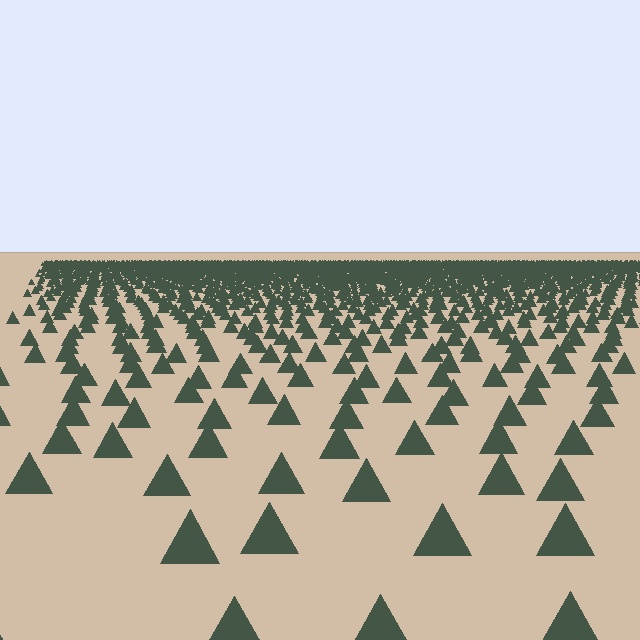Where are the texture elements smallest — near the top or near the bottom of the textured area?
Near the top.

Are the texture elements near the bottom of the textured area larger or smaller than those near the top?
Larger. Near the bottom, elements are closer to the viewer and appear at a bigger on-screen size.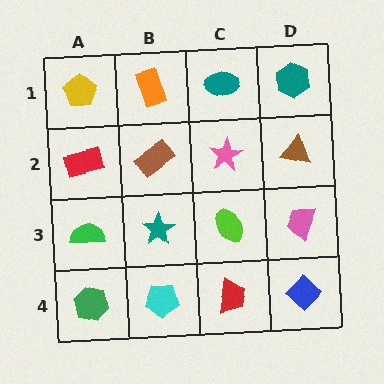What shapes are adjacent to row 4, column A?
A green semicircle (row 3, column A), a cyan pentagon (row 4, column B).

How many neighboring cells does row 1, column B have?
3.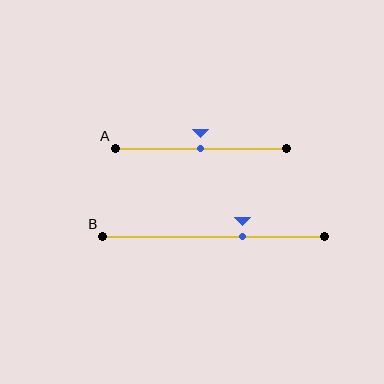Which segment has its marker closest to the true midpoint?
Segment A has its marker closest to the true midpoint.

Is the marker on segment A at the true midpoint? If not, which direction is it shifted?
Yes, the marker on segment A is at the true midpoint.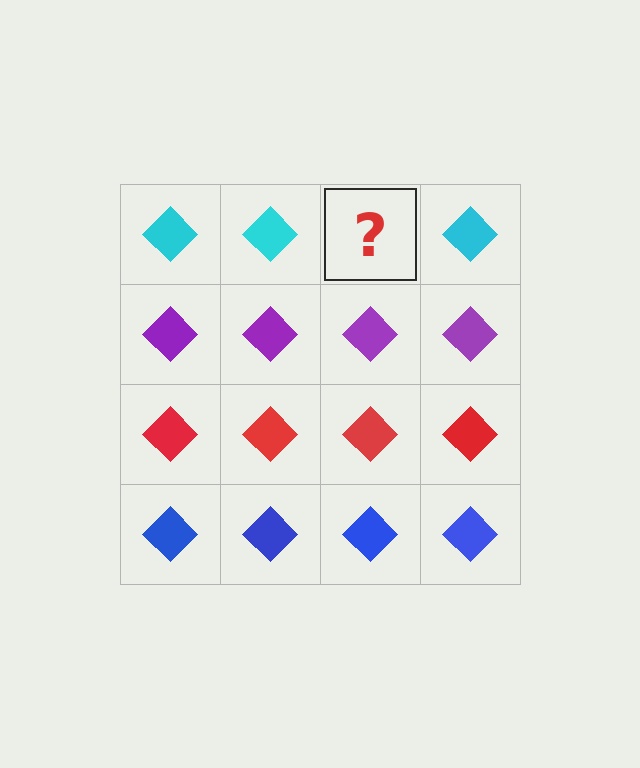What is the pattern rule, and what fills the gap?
The rule is that each row has a consistent color. The gap should be filled with a cyan diamond.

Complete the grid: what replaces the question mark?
The question mark should be replaced with a cyan diamond.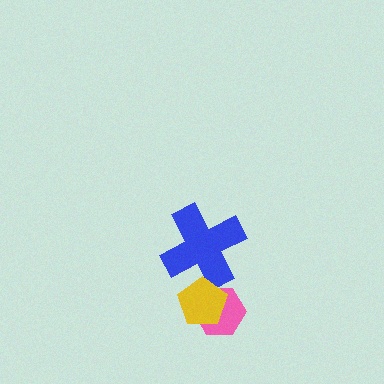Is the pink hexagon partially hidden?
Yes, it is partially covered by another shape.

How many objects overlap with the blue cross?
1 object overlaps with the blue cross.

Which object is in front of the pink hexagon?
The yellow pentagon is in front of the pink hexagon.